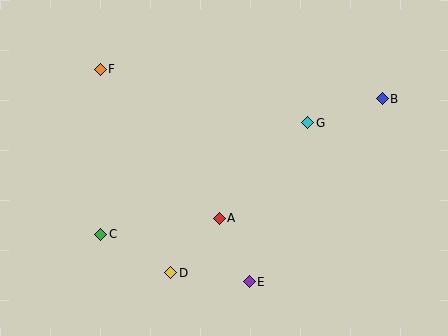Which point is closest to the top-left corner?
Point F is closest to the top-left corner.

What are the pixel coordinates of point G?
Point G is at (308, 123).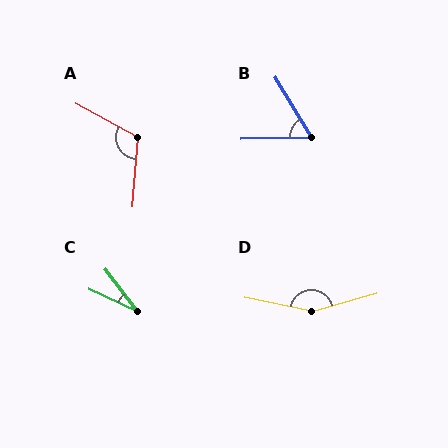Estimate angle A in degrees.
Approximately 114 degrees.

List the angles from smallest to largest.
C (28°), B (60°), A (114°), D (153°).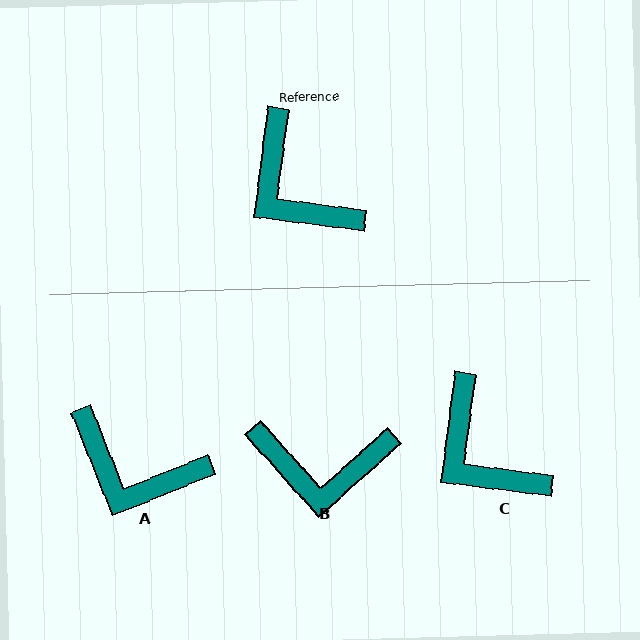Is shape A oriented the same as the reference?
No, it is off by about 30 degrees.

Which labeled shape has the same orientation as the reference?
C.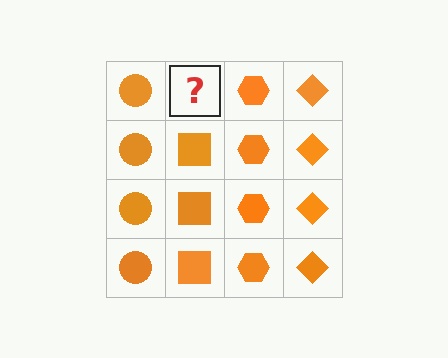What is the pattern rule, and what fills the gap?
The rule is that each column has a consistent shape. The gap should be filled with an orange square.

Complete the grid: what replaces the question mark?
The question mark should be replaced with an orange square.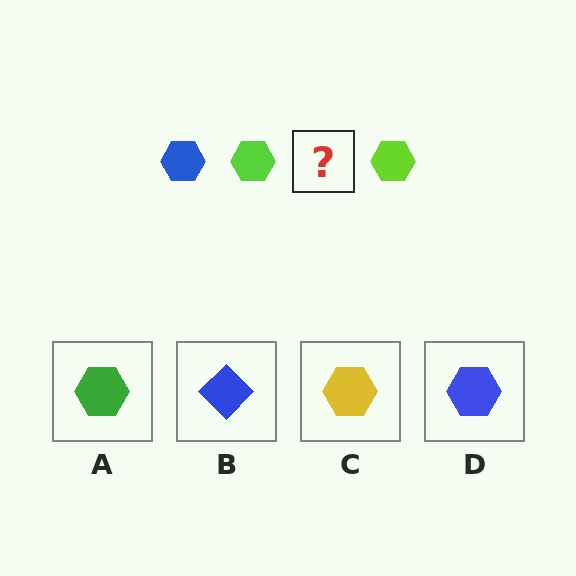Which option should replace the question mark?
Option D.